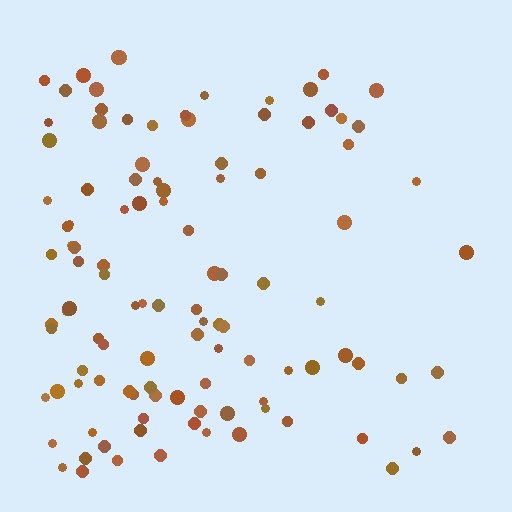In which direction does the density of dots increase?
From right to left, with the left side densest.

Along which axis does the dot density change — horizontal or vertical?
Horizontal.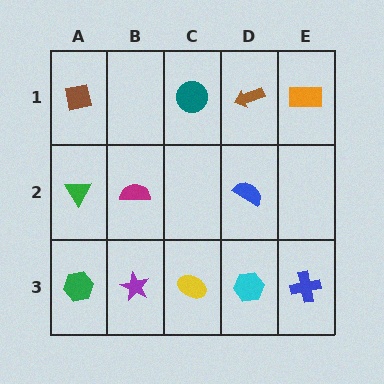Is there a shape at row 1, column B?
No, that cell is empty.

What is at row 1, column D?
A brown arrow.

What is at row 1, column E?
An orange rectangle.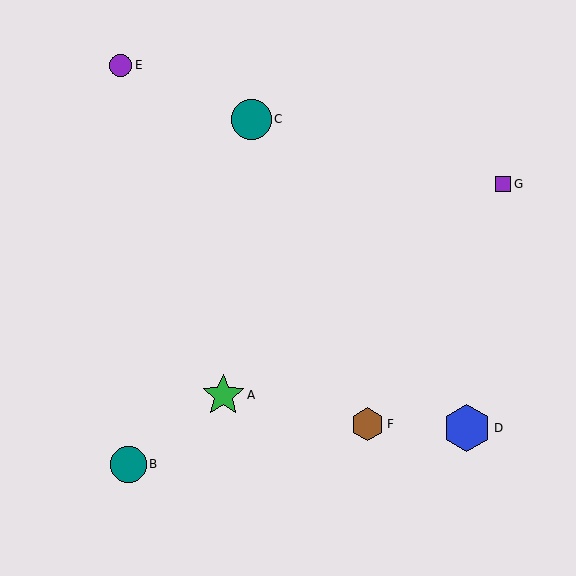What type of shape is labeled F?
Shape F is a brown hexagon.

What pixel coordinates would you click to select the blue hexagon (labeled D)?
Click at (467, 428) to select the blue hexagon D.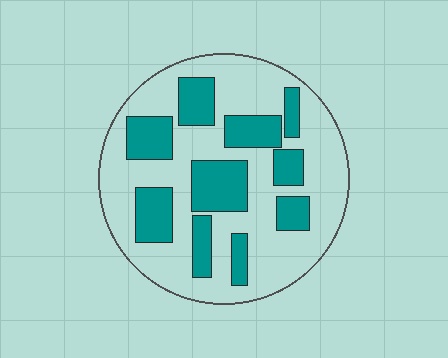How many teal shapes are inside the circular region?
10.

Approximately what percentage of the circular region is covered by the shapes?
Approximately 35%.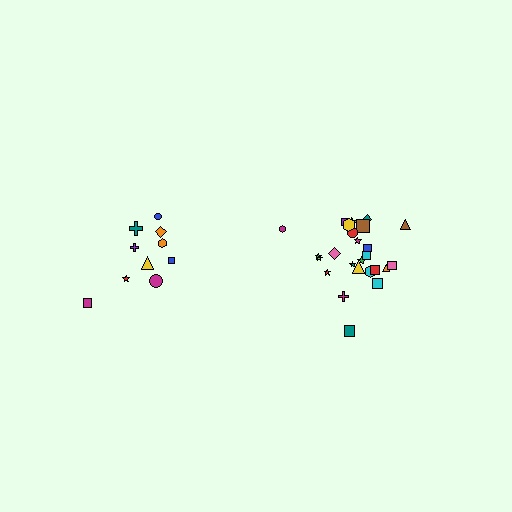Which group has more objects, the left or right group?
The right group.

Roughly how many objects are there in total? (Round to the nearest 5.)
Roughly 35 objects in total.